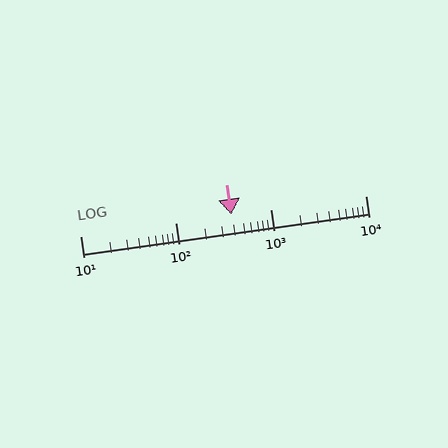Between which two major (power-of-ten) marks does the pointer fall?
The pointer is between 100 and 1000.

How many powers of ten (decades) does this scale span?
The scale spans 3 decades, from 10 to 10000.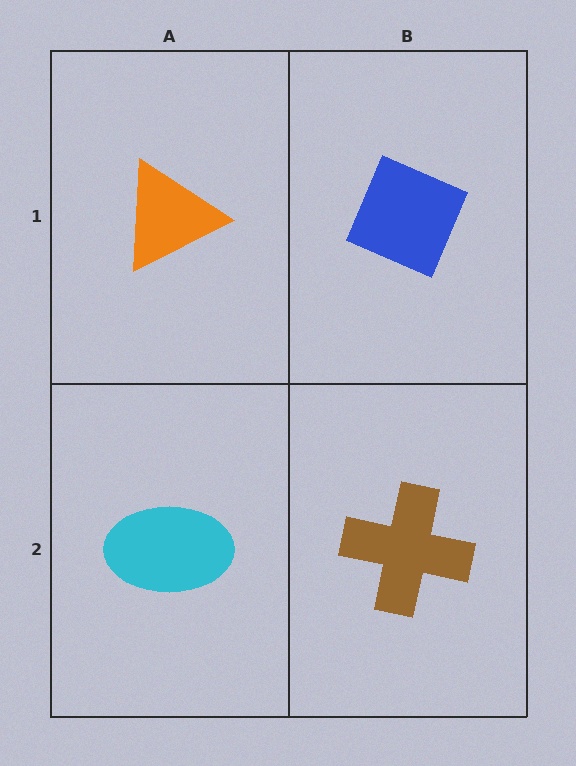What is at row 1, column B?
A blue diamond.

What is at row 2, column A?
A cyan ellipse.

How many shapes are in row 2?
2 shapes.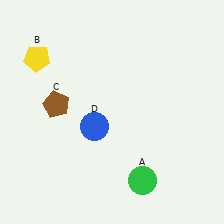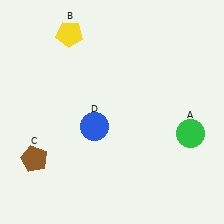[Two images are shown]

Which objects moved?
The objects that moved are: the green circle (A), the yellow pentagon (B), the brown pentagon (C).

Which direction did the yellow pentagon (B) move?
The yellow pentagon (B) moved right.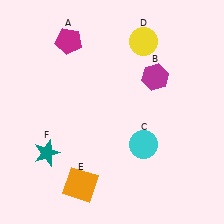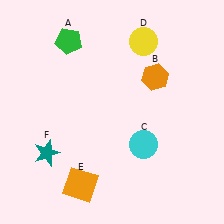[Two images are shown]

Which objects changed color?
A changed from magenta to green. B changed from magenta to orange.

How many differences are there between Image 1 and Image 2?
There are 2 differences between the two images.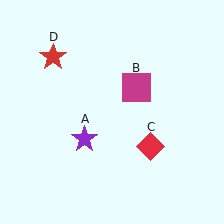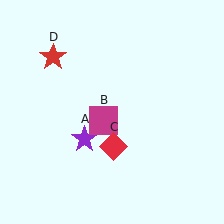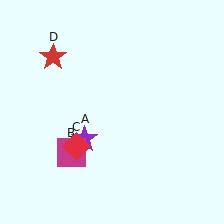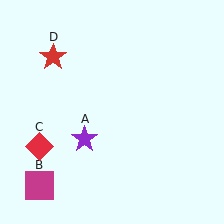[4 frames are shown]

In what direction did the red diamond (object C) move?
The red diamond (object C) moved left.